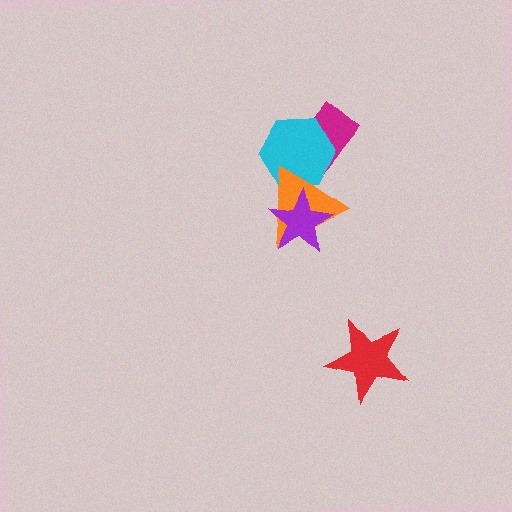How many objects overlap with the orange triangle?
3 objects overlap with the orange triangle.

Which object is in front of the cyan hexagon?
The orange triangle is in front of the cyan hexagon.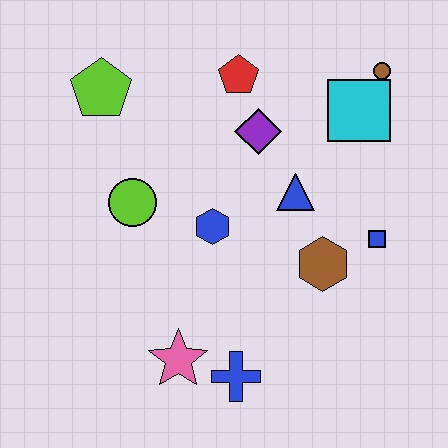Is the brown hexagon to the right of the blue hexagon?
Yes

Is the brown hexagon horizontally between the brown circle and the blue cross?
Yes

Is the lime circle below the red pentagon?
Yes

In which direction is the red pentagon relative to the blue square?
The red pentagon is above the blue square.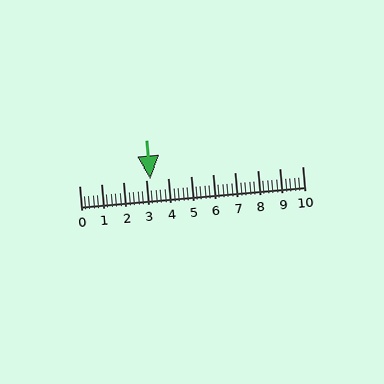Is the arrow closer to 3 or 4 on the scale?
The arrow is closer to 3.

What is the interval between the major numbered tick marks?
The major tick marks are spaced 1 units apart.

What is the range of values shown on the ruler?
The ruler shows values from 0 to 10.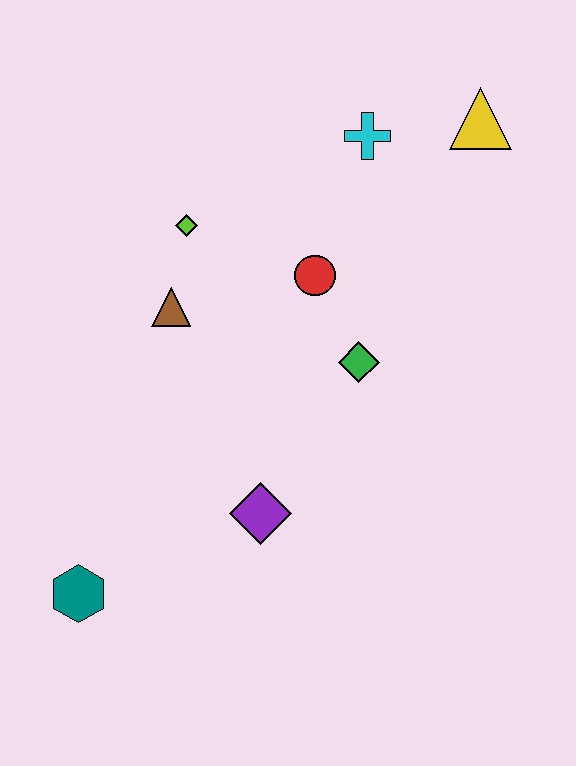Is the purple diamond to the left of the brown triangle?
No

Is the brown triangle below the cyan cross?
Yes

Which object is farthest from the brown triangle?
The yellow triangle is farthest from the brown triangle.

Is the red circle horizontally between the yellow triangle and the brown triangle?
Yes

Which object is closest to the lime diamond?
The brown triangle is closest to the lime diamond.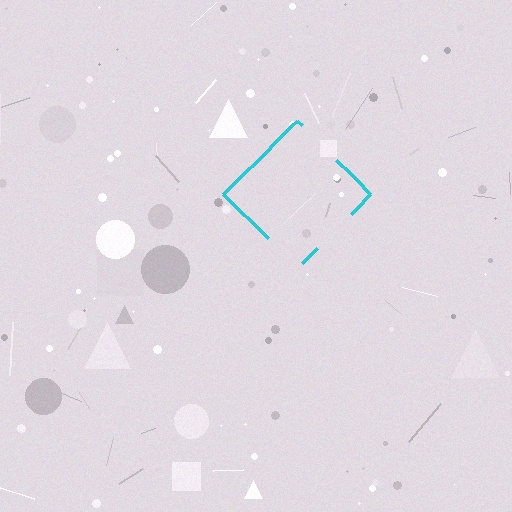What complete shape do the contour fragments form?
The contour fragments form a diamond.